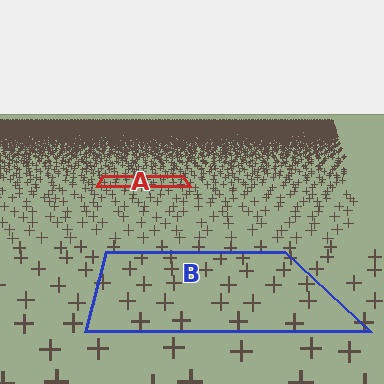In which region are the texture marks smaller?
The texture marks are smaller in region A, because it is farther away.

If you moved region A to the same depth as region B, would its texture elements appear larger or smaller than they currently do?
They would appear larger. At a closer depth, the same texture elements are projected at a bigger on-screen size.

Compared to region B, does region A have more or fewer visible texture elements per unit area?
Region A has more texture elements per unit area — they are packed more densely because it is farther away.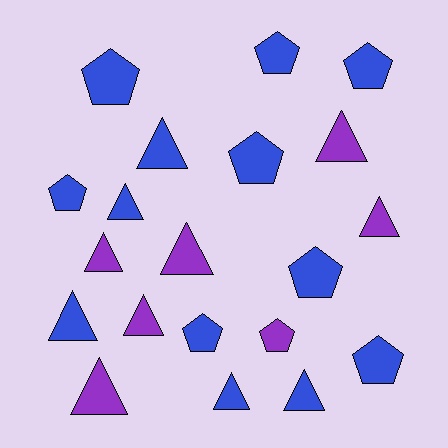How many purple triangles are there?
There are 6 purple triangles.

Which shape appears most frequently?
Triangle, with 11 objects.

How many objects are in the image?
There are 20 objects.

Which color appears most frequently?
Blue, with 13 objects.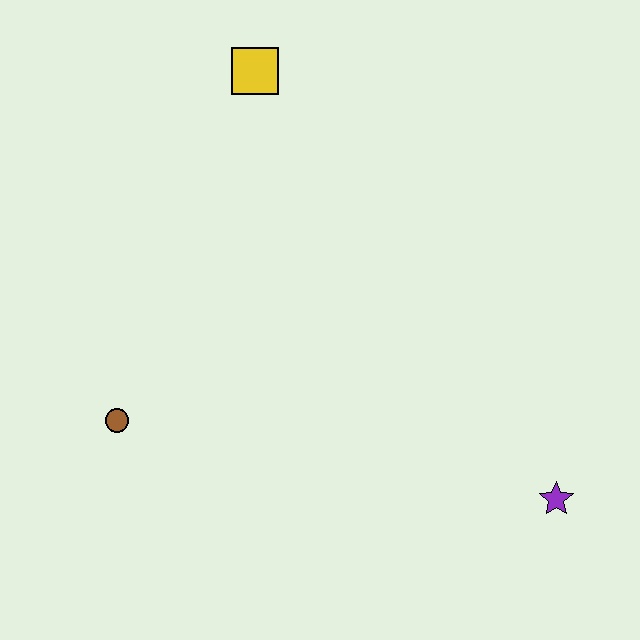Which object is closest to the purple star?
The brown circle is closest to the purple star.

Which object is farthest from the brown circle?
The purple star is farthest from the brown circle.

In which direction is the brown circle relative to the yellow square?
The brown circle is below the yellow square.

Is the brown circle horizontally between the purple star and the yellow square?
No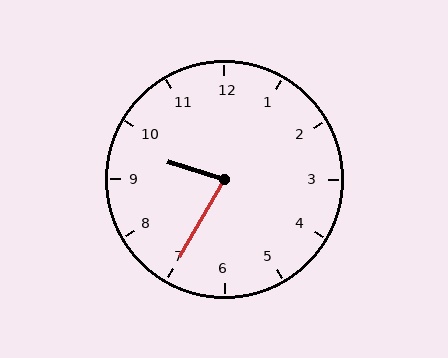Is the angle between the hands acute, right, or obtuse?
It is acute.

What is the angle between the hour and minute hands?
Approximately 78 degrees.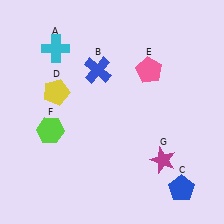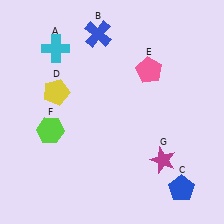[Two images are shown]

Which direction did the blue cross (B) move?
The blue cross (B) moved up.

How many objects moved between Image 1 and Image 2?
1 object moved between the two images.